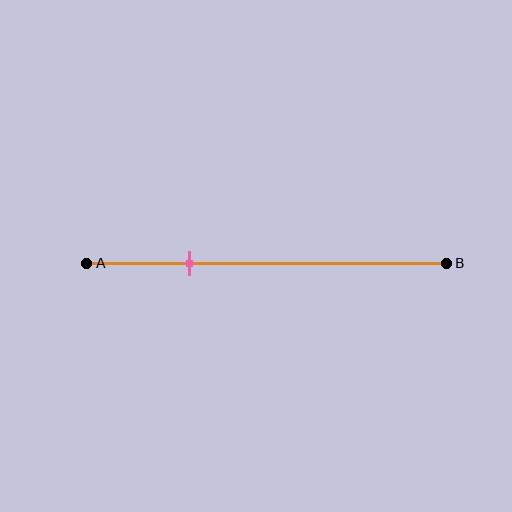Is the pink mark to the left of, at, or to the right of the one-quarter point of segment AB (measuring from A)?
The pink mark is to the right of the one-quarter point of segment AB.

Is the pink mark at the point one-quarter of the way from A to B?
No, the mark is at about 30% from A, not at the 25% one-quarter point.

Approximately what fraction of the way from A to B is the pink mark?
The pink mark is approximately 30% of the way from A to B.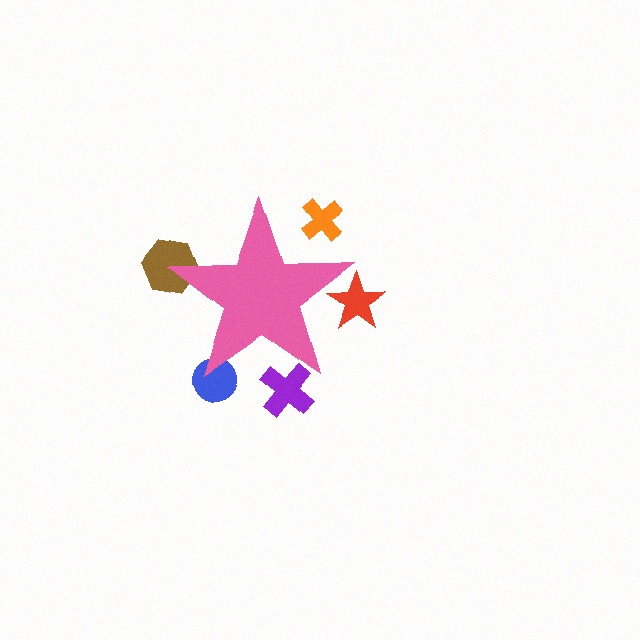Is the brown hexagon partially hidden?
Yes, the brown hexagon is partially hidden behind the pink star.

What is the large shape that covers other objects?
A pink star.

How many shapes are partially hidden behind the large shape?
5 shapes are partially hidden.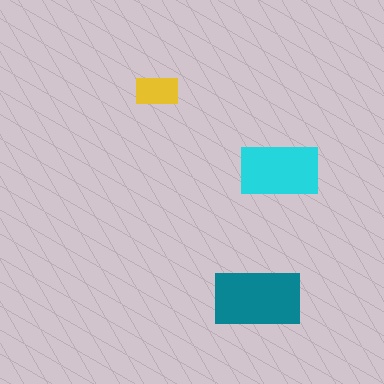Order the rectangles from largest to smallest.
the teal one, the cyan one, the yellow one.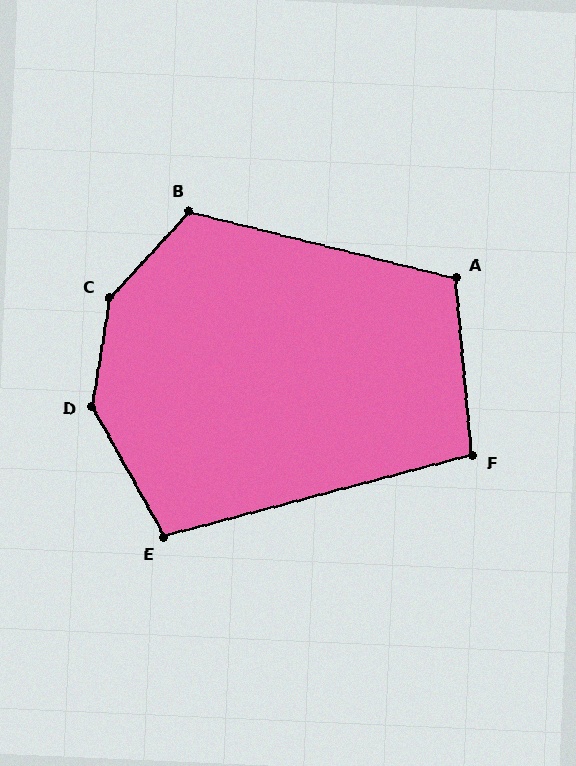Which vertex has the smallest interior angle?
F, at approximately 100 degrees.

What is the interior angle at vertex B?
Approximately 119 degrees (obtuse).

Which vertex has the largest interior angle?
C, at approximately 146 degrees.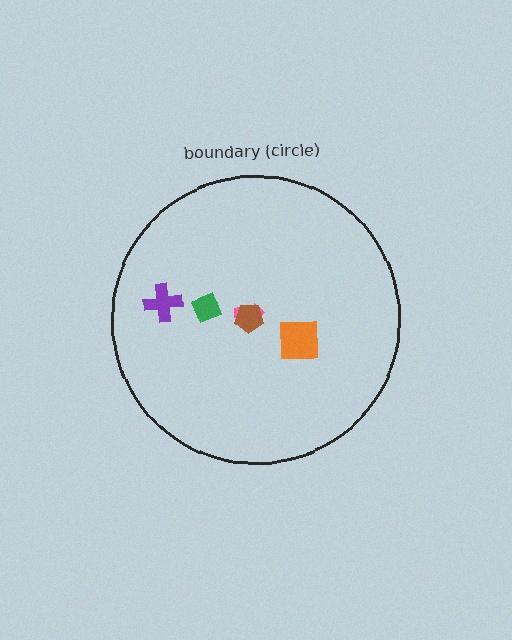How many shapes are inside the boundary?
5 inside, 0 outside.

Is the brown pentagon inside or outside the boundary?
Inside.